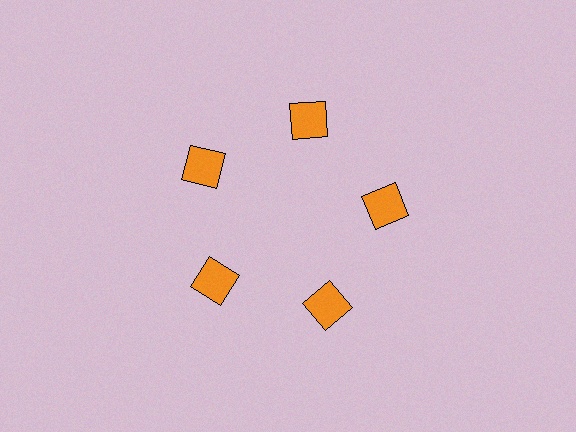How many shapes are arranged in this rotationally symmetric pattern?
There are 5 shapes, arranged in 5 groups of 1.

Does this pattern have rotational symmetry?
Yes, this pattern has 5-fold rotational symmetry. It looks the same after rotating 72 degrees around the center.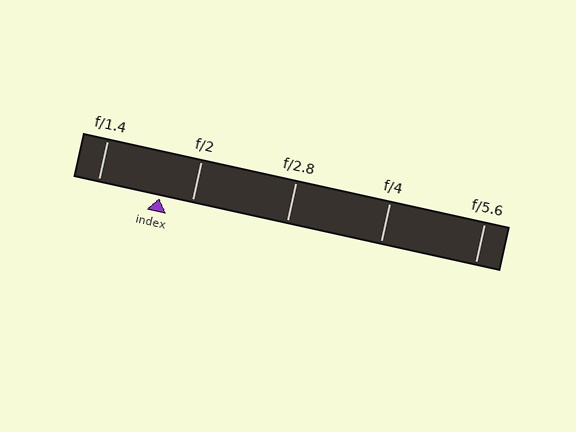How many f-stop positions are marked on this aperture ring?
There are 5 f-stop positions marked.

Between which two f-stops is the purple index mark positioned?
The index mark is between f/1.4 and f/2.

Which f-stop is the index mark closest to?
The index mark is closest to f/2.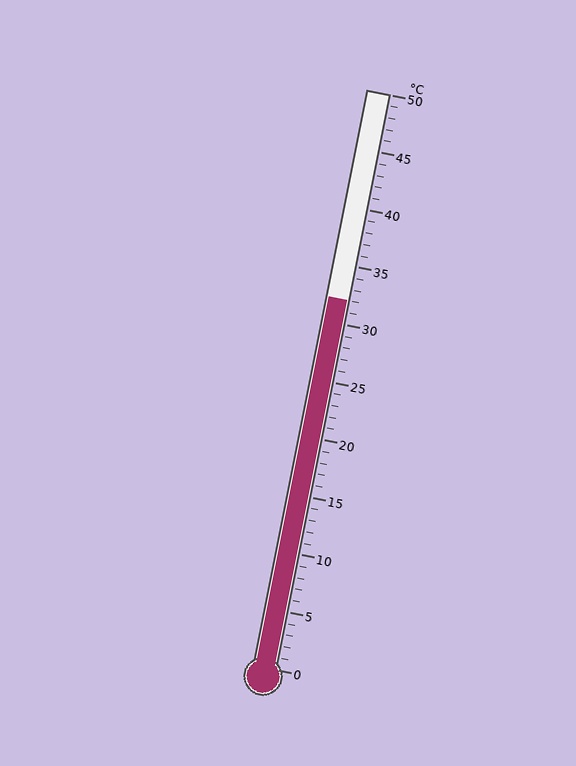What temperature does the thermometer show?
The thermometer shows approximately 32°C.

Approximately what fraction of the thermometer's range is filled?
The thermometer is filled to approximately 65% of its range.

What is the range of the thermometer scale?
The thermometer scale ranges from 0°C to 50°C.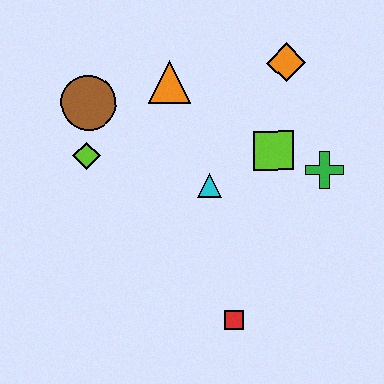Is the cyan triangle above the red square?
Yes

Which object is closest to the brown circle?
The lime diamond is closest to the brown circle.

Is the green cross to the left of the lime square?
No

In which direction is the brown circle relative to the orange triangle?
The brown circle is to the left of the orange triangle.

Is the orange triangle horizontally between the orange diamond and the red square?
No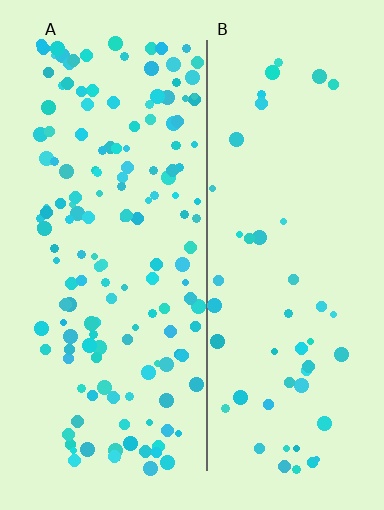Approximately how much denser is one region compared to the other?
Approximately 3.2× — region A over region B.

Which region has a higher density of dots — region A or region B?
A (the left).